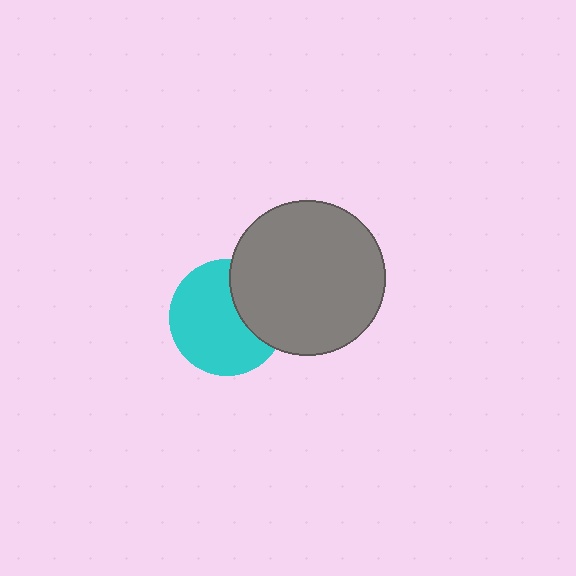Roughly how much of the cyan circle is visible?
Most of it is visible (roughly 69%).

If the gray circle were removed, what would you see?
You would see the complete cyan circle.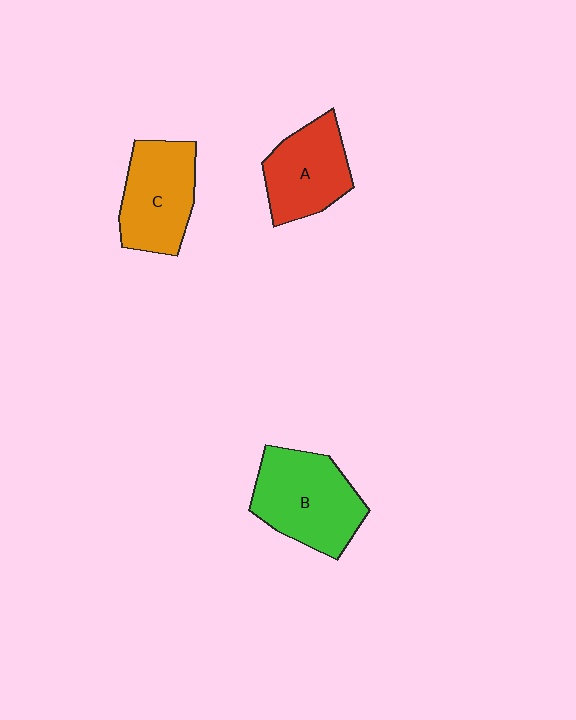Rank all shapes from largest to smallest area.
From largest to smallest: B (green), C (orange), A (red).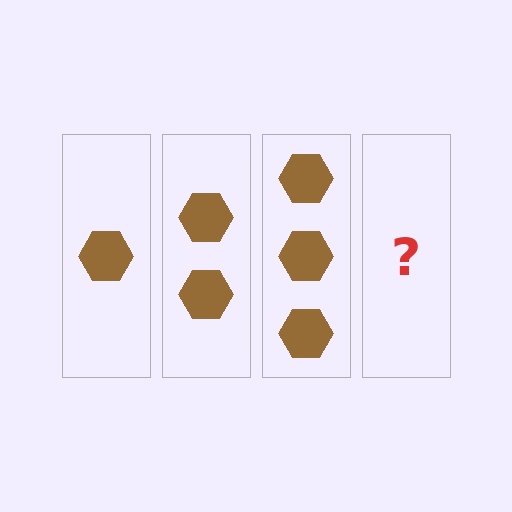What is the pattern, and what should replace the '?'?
The pattern is that each step adds one more hexagon. The '?' should be 4 hexagons.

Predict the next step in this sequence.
The next step is 4 hexagons.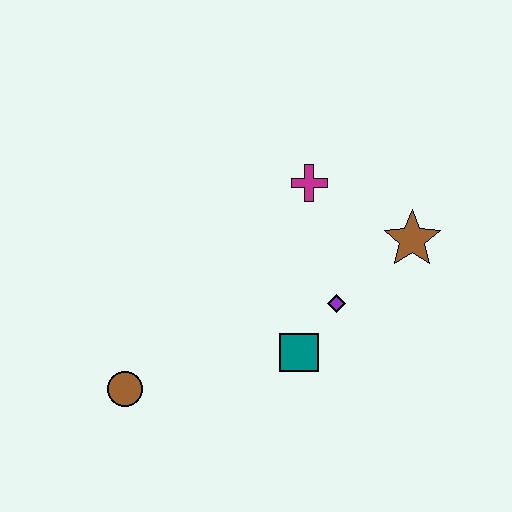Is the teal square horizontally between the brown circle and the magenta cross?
Yes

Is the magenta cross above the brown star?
Yes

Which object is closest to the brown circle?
The teal square is closest to the brown circle.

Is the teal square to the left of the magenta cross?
Yes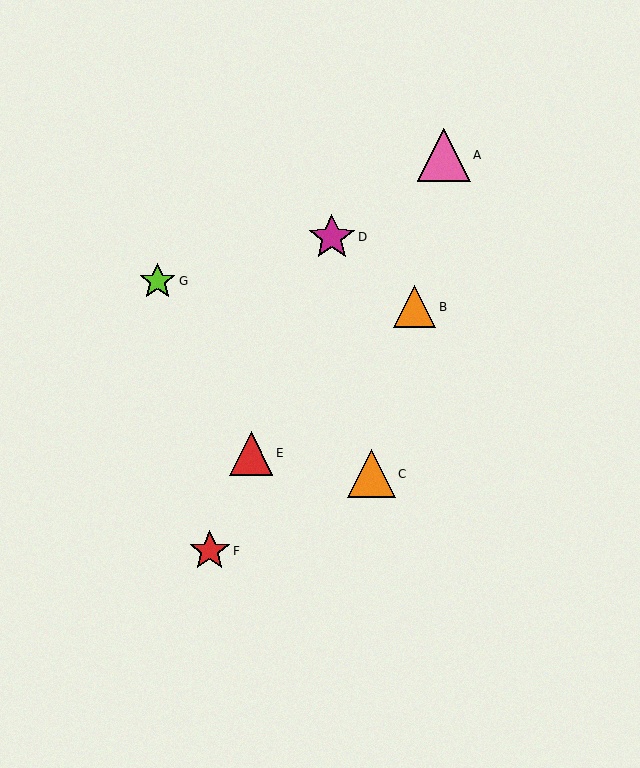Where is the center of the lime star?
The center of the lime star is at (157, 281).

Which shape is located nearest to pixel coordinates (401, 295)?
The orange triangle (labeled B) at (415, 307) is nearest to that location.